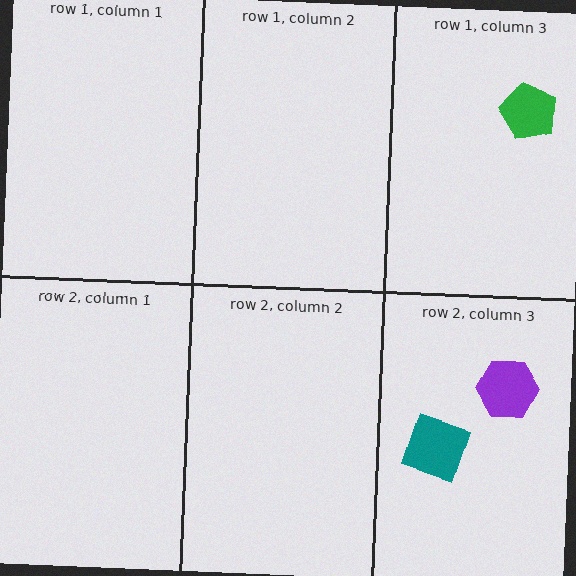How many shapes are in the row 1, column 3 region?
1.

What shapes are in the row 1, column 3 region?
The green pentagon.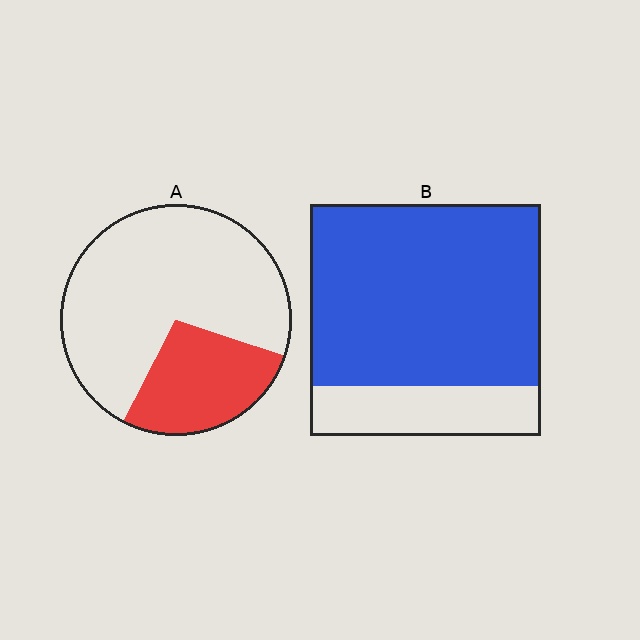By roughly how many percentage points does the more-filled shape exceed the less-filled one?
By roughly 50 percentage points (B over A).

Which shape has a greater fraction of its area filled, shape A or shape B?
Shape B.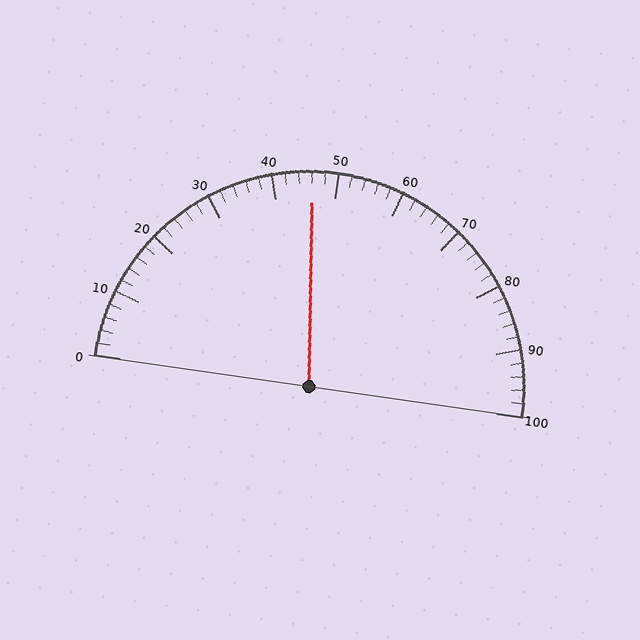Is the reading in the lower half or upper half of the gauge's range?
The reading is in the lower half of the range (0 to 100).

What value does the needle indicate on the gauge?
The needle indicates approximately 46.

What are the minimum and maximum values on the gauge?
The gauge ranges from 0 to 100.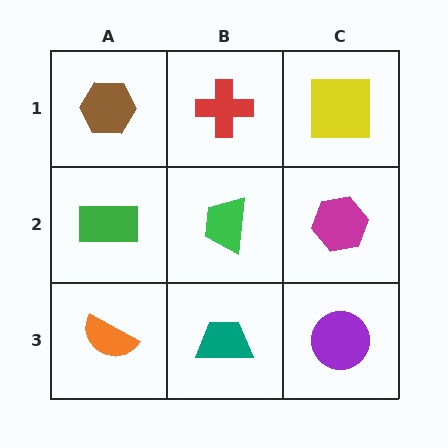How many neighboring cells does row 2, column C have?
3.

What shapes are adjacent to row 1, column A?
A green rectangle (row 2, column A), a red cross (row 1, column B).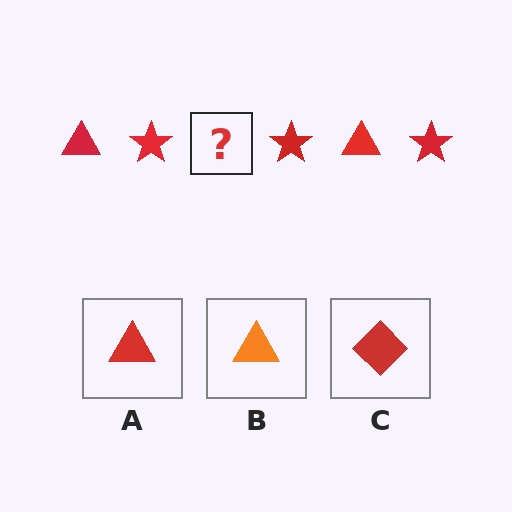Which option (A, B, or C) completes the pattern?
A.